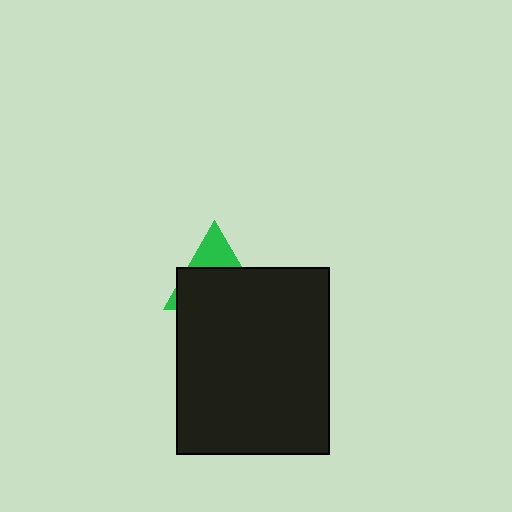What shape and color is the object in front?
The object in front is a black rectangle.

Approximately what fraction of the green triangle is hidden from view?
Roughly 69% of the green triangle is hidden behind the black rectangle.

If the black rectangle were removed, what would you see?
You would see the complete green triangle.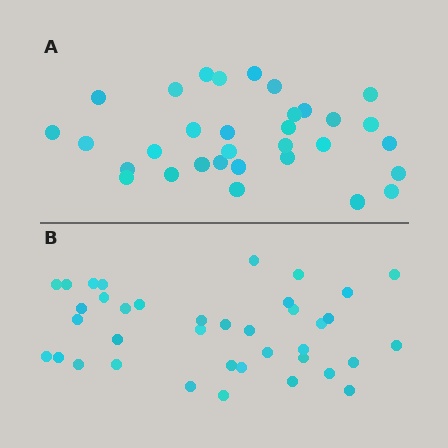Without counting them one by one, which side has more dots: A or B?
Region B (the bottom region) has more dots.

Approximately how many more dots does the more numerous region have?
Region B has about 6 more dots than region A.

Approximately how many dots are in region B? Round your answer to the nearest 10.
About 40 dots. (The exact count is 38, which rounds to 40.)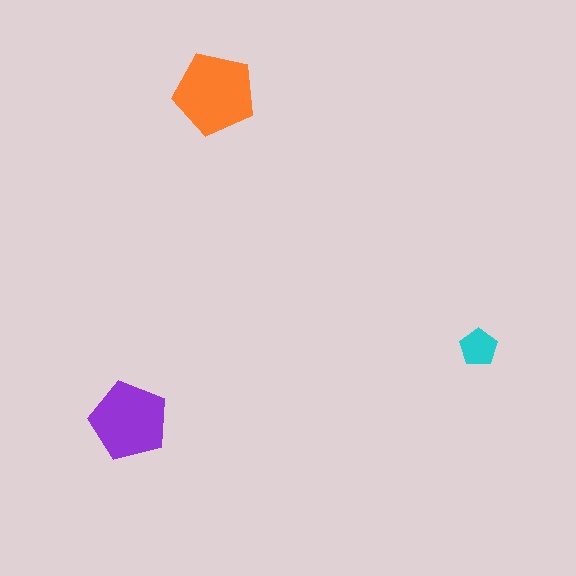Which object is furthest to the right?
The cyan pentagon is rightmost.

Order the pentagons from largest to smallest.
the orange one, the purple one, the cyan one.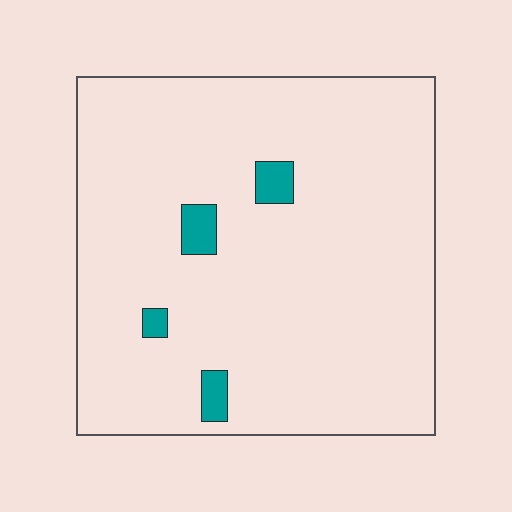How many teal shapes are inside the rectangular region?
4.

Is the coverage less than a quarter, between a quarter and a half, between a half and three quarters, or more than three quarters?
Less than a quarter.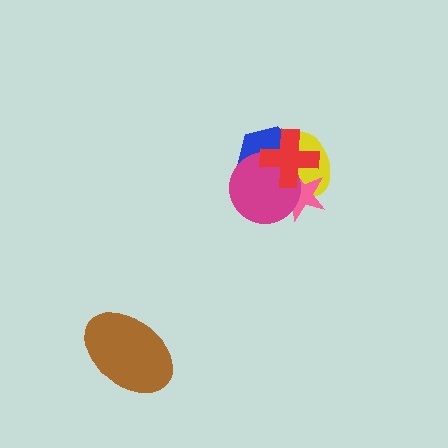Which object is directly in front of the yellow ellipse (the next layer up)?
The pink star is directly in front of the yellow ellipse.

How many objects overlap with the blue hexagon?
4 objects overlap with the blue hexagon.